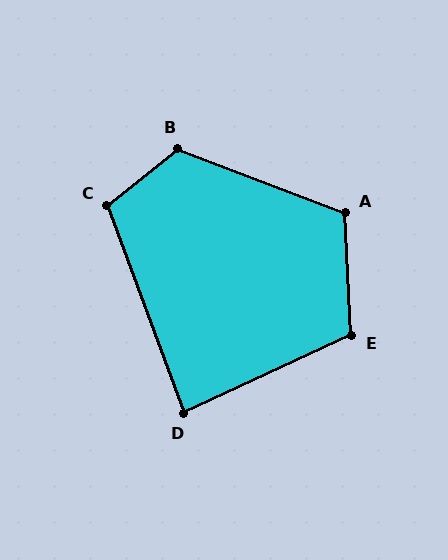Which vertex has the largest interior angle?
B, at approximately 121 degrees.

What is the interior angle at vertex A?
Approximately 114 degrees (obtuse).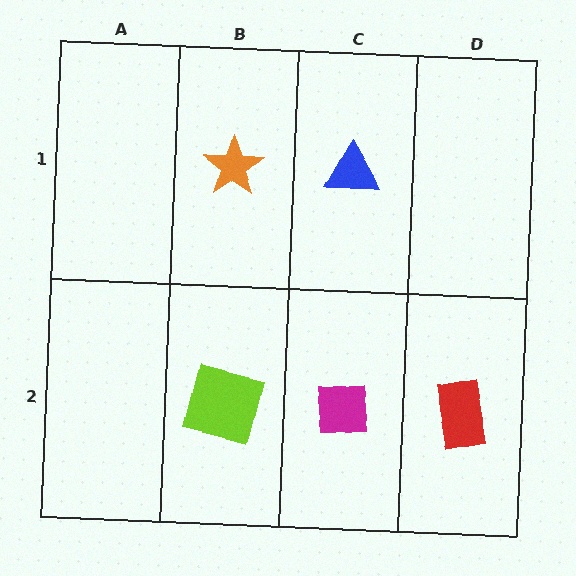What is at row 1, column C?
A blue triangle.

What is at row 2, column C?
A magenta square.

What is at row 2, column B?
A lime square.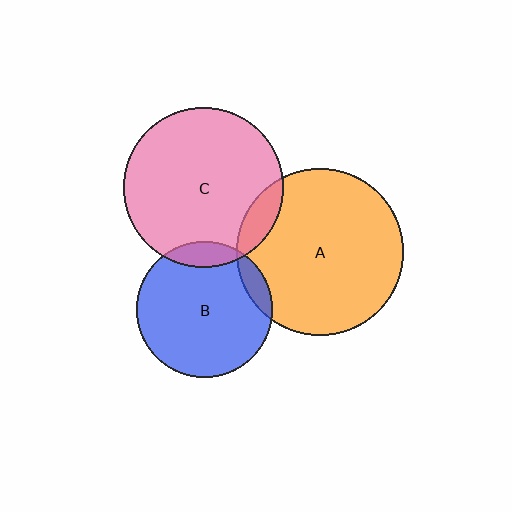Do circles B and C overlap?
Yes.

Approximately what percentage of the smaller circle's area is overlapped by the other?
Approximately 10%.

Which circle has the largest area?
Circle A (orange).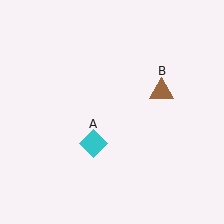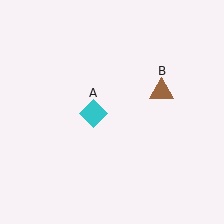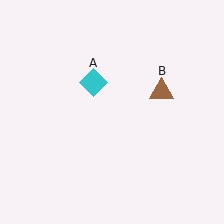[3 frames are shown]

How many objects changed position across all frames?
1 object changed position: cyan diamond (object A).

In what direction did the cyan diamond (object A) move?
The cyan diamond (object A) moved up.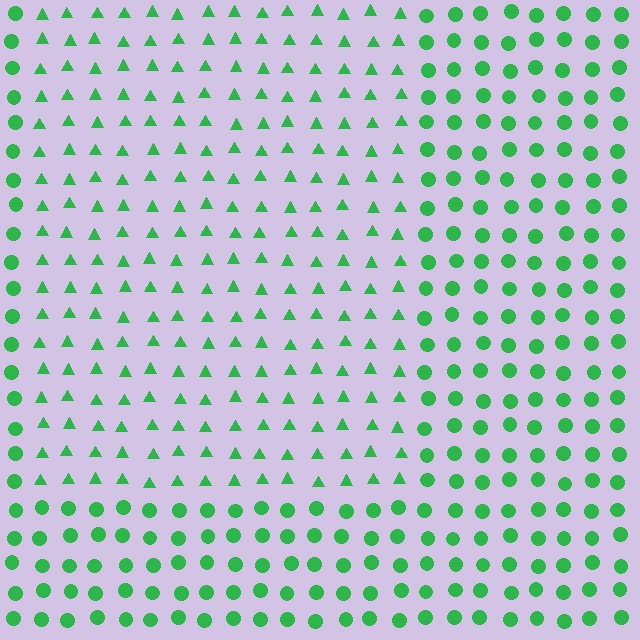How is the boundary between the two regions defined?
The boundary is defined by a change in element shape: triangles inside vs. circles outside. All elements share the same color and spacing.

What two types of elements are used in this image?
The image uses triangles inside the rectangle region and circles outside it.